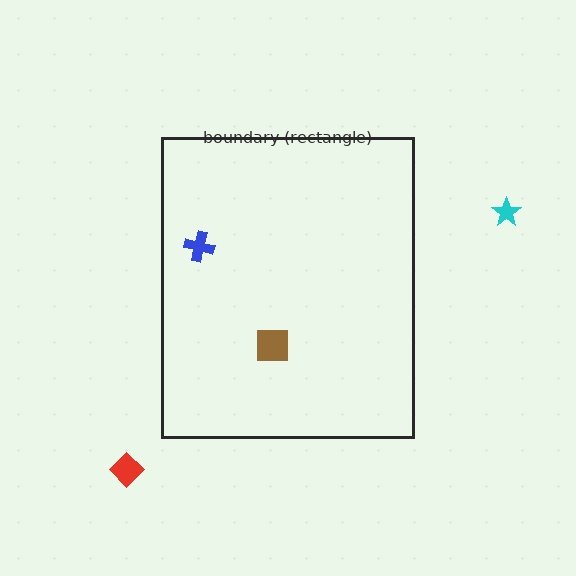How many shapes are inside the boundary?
2 inside, 2 outside.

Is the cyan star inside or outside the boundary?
Outside.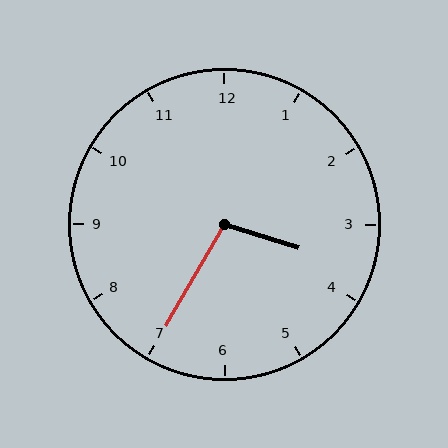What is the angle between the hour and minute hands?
Approximately 102 degrees.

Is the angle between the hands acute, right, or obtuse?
It is obtuse.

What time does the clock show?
3:35.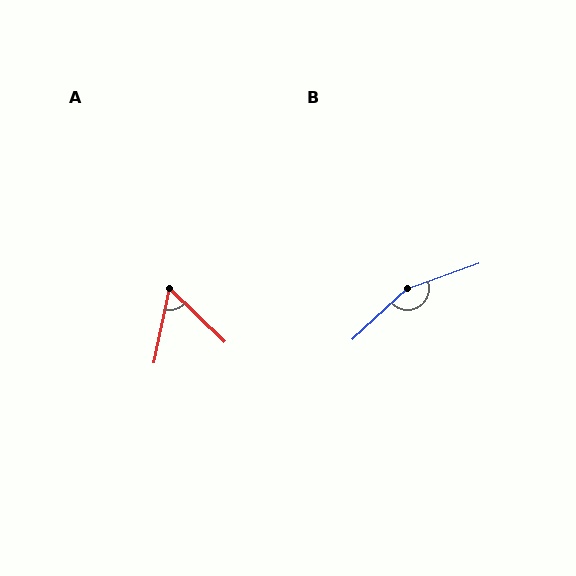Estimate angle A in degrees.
Approximately 58 degrees.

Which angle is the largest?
B, at approximately 157 degrees.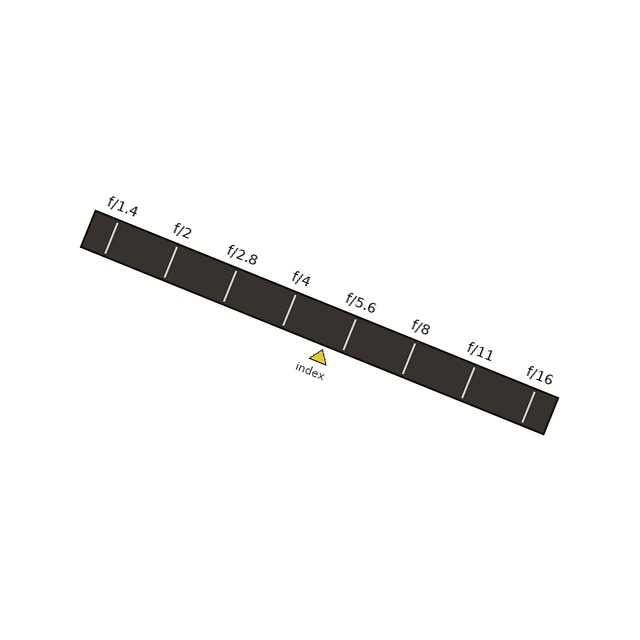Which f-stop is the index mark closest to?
The index mark is closest to f/5.6.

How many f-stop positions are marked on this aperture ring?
There are 8 f-stop positions marked.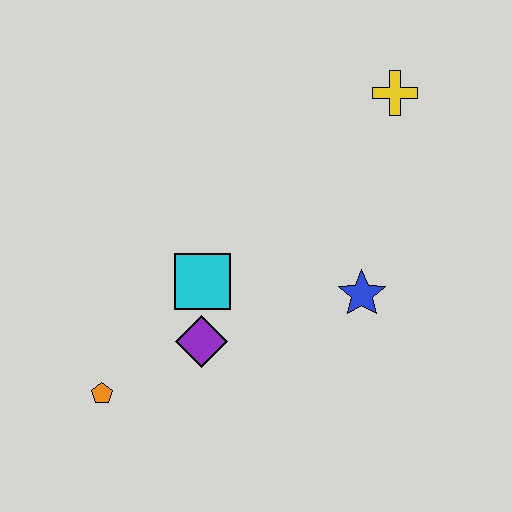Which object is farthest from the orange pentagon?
The yellow cross is farthest from the orange pentagon.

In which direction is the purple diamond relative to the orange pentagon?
The purple diamond is to the right of the orange pentagon.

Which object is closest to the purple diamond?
The cyan square is closest to the purple diamond.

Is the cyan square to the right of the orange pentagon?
Yes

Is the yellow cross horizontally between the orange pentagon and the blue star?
No